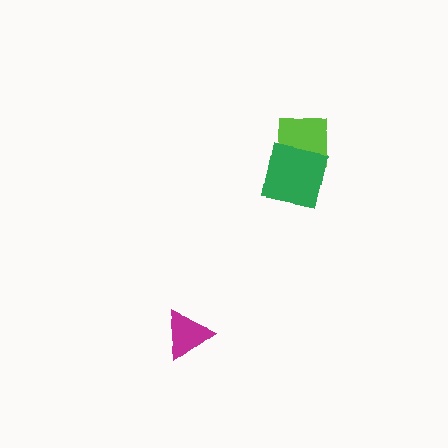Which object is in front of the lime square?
The green square is in front of the lime square.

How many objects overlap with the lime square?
1 object overlaps with the lime square.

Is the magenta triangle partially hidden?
No, no other shape covers it.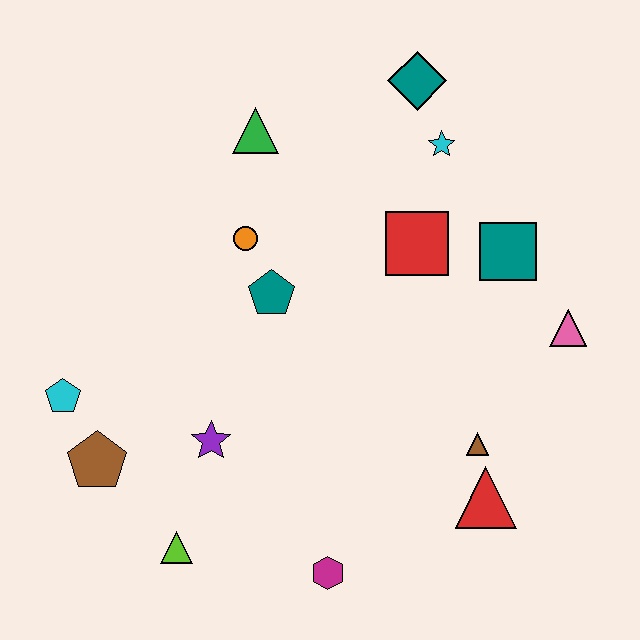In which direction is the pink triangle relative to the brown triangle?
The pink triangle is above the brown triangle.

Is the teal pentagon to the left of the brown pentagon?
No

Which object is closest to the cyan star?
The teal diamond is closest to the cyan star.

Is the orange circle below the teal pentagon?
No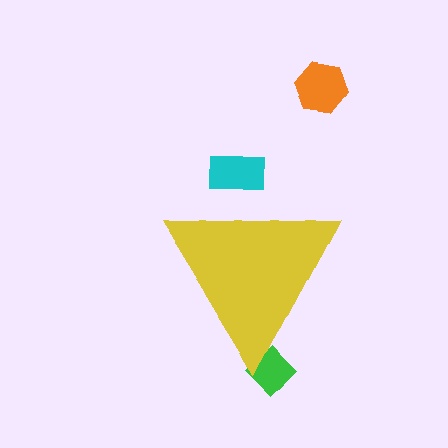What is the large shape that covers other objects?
A yellow triangle.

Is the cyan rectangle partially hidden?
Yes, the cyan rectangle is partially hidden behind the yellow triangle.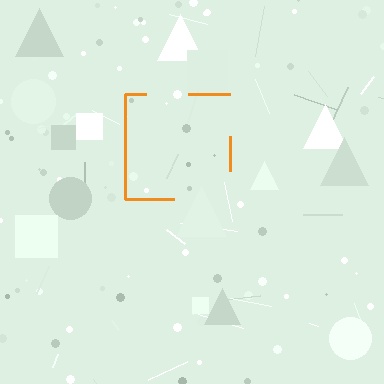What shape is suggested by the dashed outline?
The dashed outline suggests a square.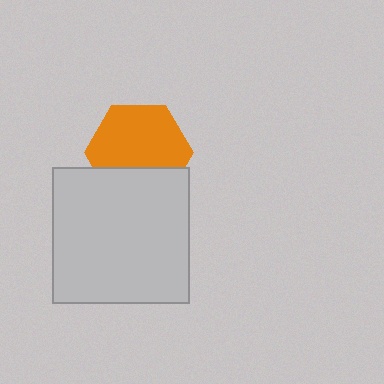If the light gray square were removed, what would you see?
You would see the complete orange hexagon.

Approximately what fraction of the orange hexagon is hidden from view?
Roughly 32% of the orange hexagon is hidden behind the light gray square.